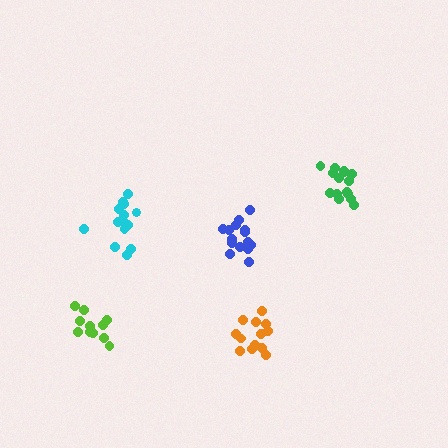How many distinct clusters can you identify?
There are 5 distinct clusters.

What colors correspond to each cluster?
The clusters are colored: cyan, orange, blue, green, lime.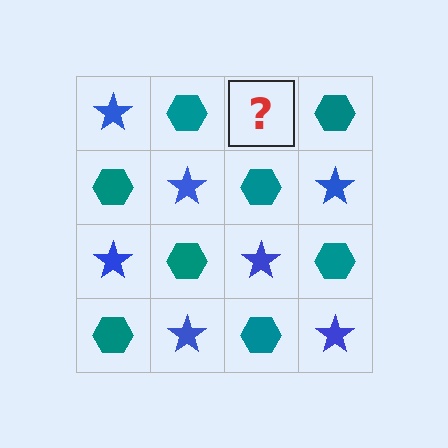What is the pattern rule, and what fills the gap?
The rule is that it alternates blue star and teal hexagon in a checkerboard pattern. The gap should be filled with a blue star.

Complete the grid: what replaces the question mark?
The question mark should be replaced with a blue star.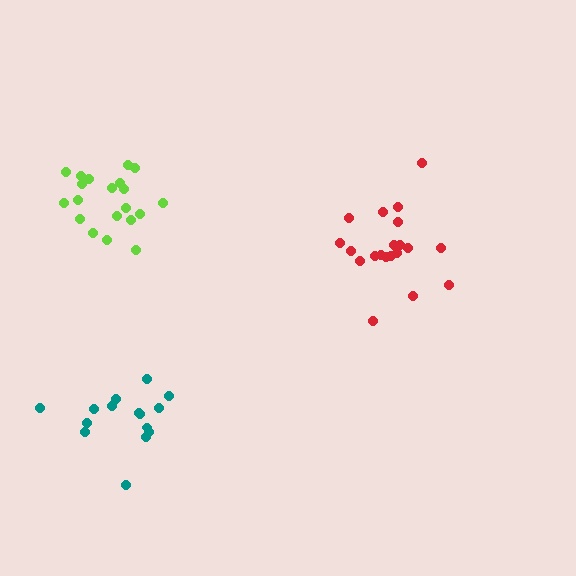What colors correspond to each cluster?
The clusters are colored: red, lime, teal.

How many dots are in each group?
Group 1: 20 dots, Group 2: 20 dots, Group 3: 15 dots (55 total).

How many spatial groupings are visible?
There are 3 spatial groupings.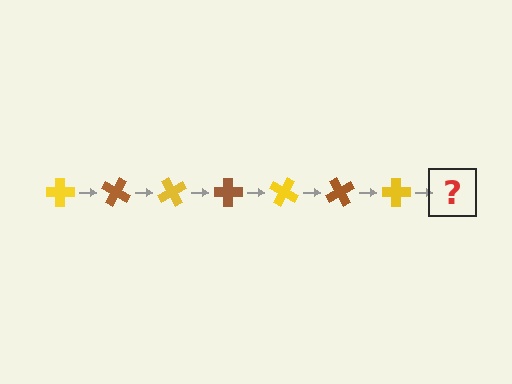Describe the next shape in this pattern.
It should be a brown cross, rotated 210 degrees from the start.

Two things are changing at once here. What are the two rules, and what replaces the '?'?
The two rules are that it rotates 30 degrees each step and the color cycles through yellow and brown. The '?' should be a brown cross, rotated 210 degrees from the start.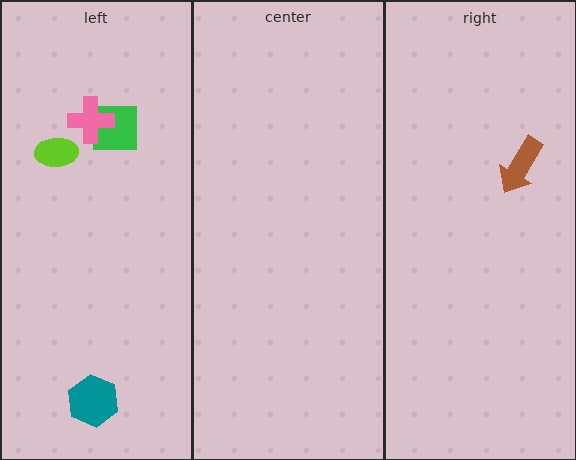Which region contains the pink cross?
The left region.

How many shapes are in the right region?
1.